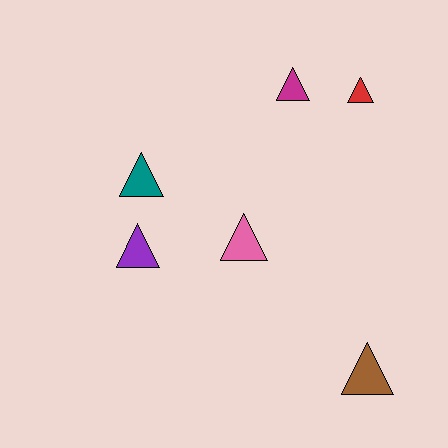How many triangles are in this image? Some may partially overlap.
There are 6 triangles.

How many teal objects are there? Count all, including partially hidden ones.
There is 1 teal object.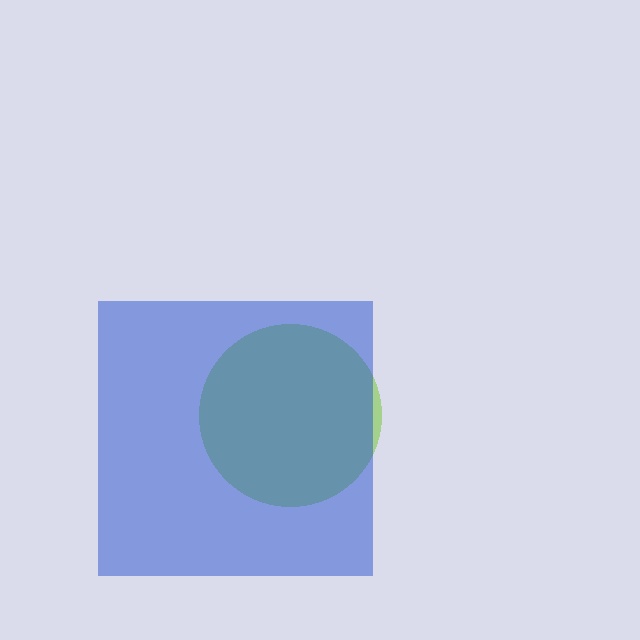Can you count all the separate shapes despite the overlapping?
Yes, there are 2 separate shapes.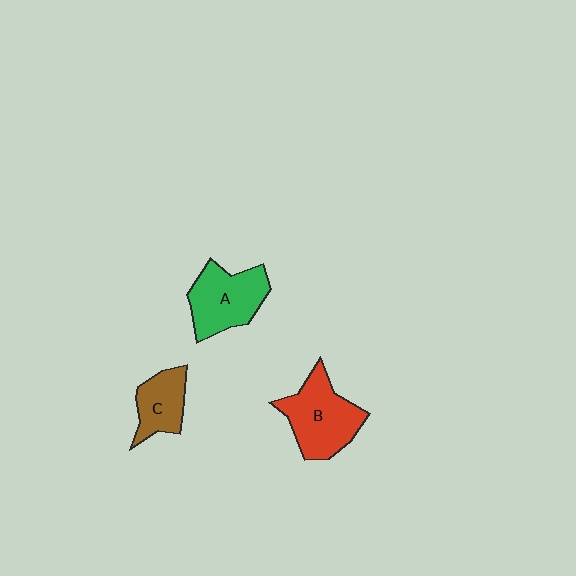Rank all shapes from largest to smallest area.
From largest to smallest: B (red), A (green), C (brown).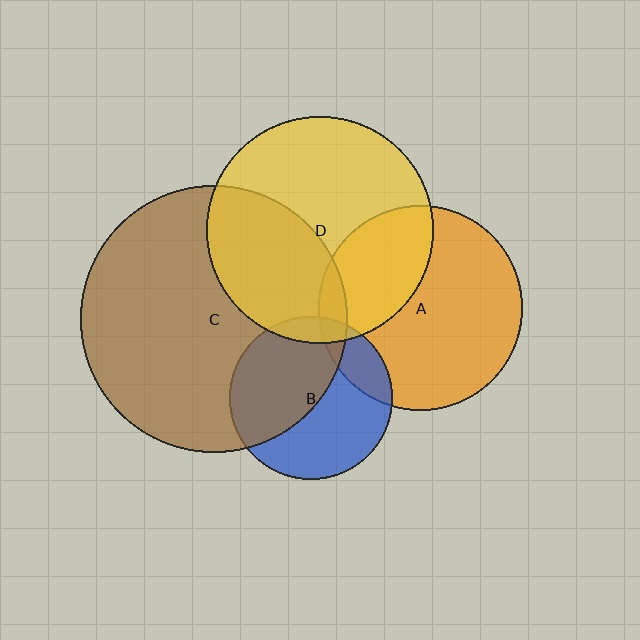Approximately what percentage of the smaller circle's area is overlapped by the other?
Approximately 5%.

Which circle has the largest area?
Circle C (brown).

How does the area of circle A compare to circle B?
Approximately 1.6 times.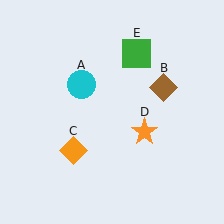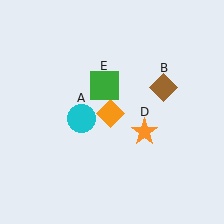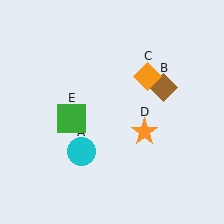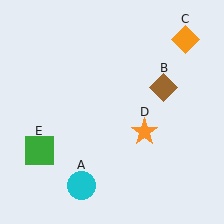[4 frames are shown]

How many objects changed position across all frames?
3 objects changed position: cyan circle (object A), orange diamond (object C), green square (object E).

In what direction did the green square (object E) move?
The green square (object E) moved down and to the left.